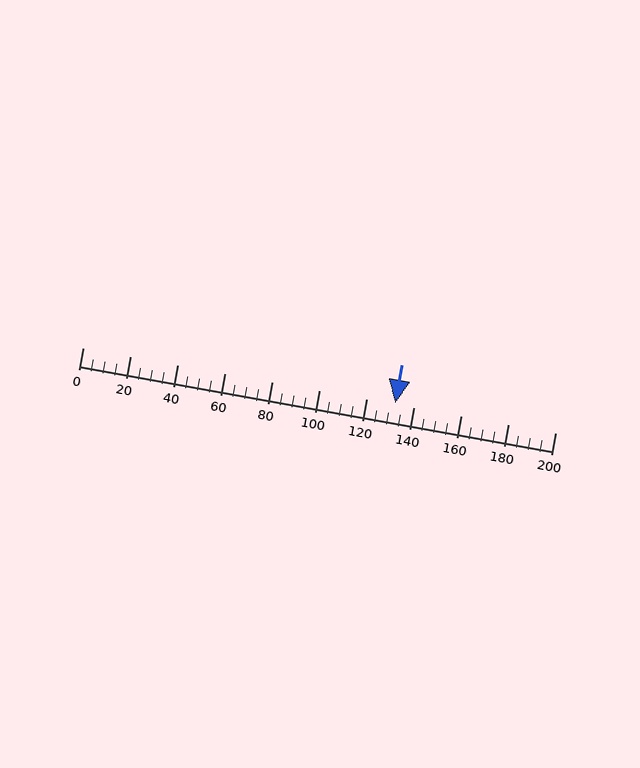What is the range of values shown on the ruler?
The ruler shows values from 0 to 200.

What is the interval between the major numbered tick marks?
The major tick marks are spaced 20 units apart.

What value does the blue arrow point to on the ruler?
The blue arrow points to approximately 132.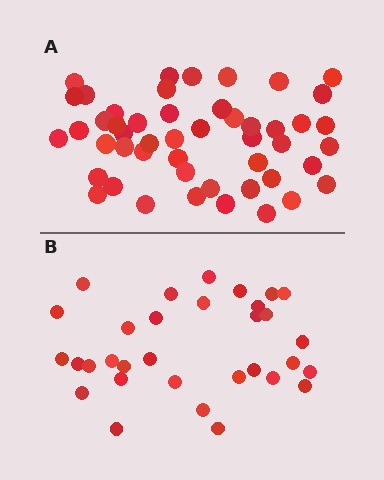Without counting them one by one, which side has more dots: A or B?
Region A (the top region) has more dots.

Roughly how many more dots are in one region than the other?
Region A has approximately 15 more dots than region B.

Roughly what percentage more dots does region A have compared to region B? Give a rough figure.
About 55% more.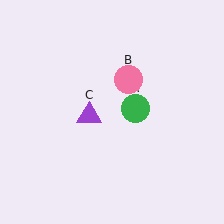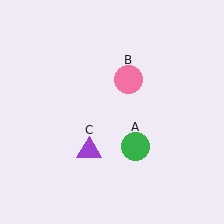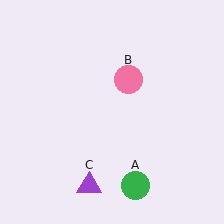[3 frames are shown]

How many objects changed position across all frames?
2 objects changed position: green circle (object A), purple triangle (object C).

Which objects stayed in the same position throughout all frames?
Pink circle (object B) remained stationary.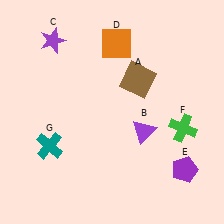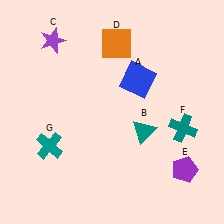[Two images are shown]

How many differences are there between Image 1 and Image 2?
There are 3 differences between the two images.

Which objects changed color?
A changed from brown to blue. B changed from purple to teal. F changed from green to teal.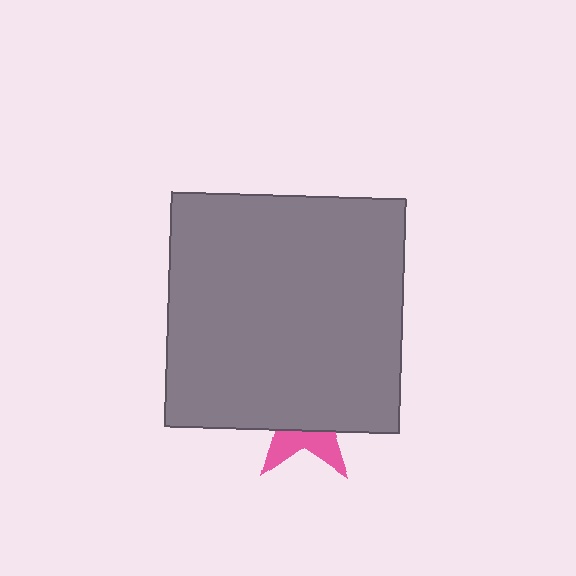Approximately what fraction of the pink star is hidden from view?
Roughly 68% of the pink star is hidden behind the gray square.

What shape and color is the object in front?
The object in front is a gray square.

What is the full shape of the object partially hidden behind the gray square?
The partially hidden object is a pink star.